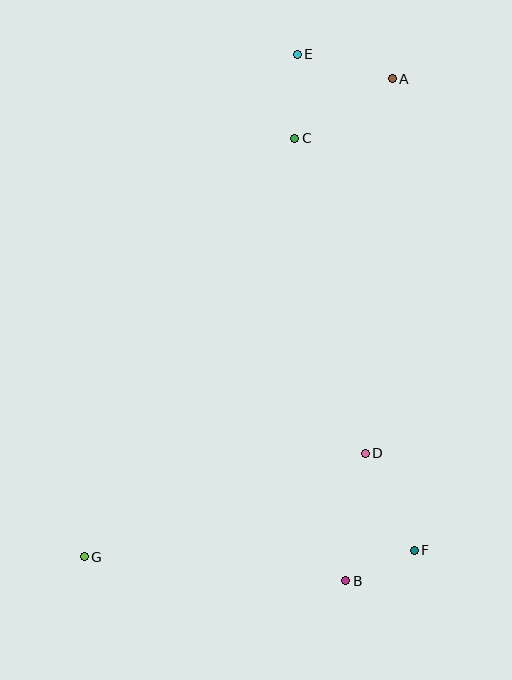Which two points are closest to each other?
Points B and F are closest to each other.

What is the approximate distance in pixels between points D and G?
The distance between D and G is approximately 299 pixels.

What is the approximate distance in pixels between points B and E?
The distance between B and E is approximately 529 pixels.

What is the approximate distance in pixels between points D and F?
The distance between D and F is approximately 109 pixels.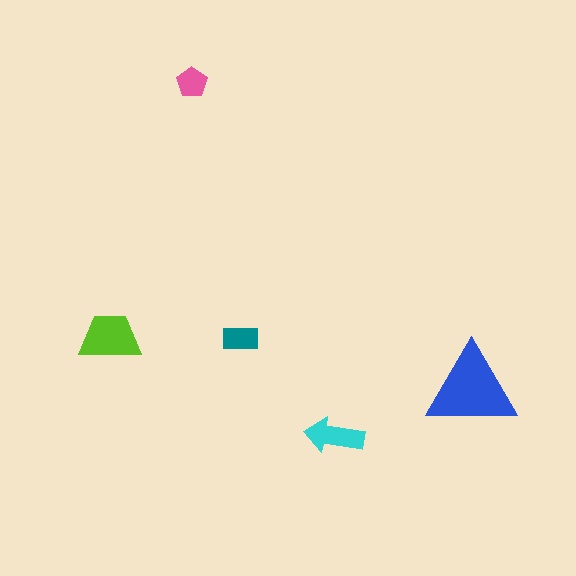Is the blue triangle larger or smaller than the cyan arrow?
Larger.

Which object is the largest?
The blue triangle.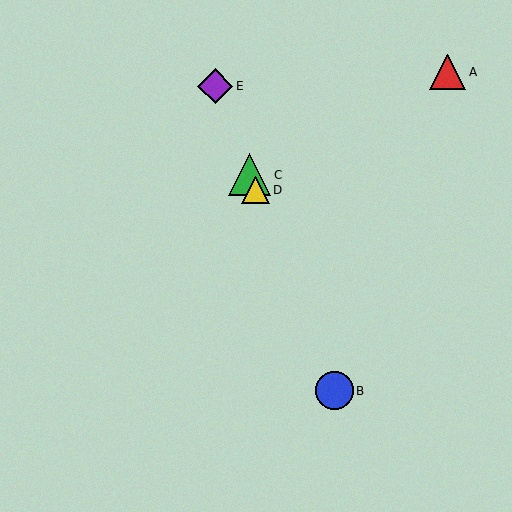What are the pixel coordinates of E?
Object E is at (215, 86).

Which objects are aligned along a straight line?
Objects B, C, D, E are aligned along a straight line.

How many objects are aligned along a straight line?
4 objects (B, C, D, E) are aligned along a straight line.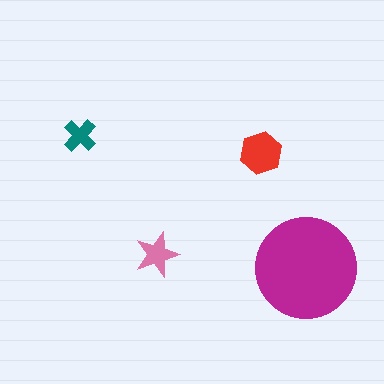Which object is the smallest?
The teal cross.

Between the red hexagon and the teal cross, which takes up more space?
The red hexagon.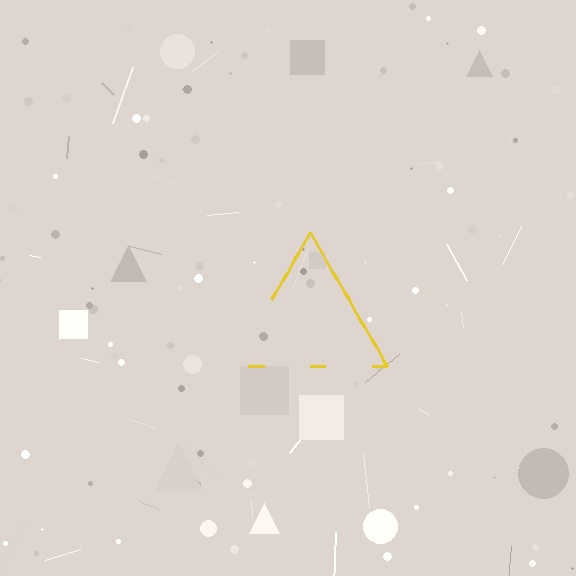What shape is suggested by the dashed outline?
The dashed outline suggests a triangle.